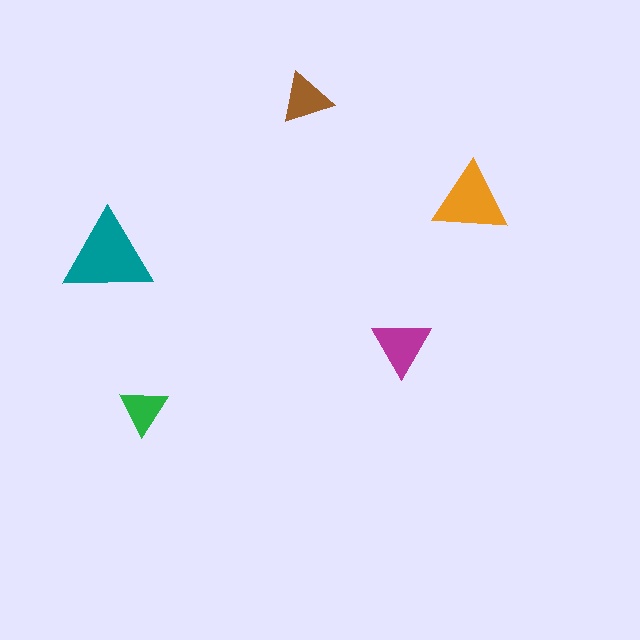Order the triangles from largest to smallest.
the teal one, the orange one, the magenta one, the brown one, the green one.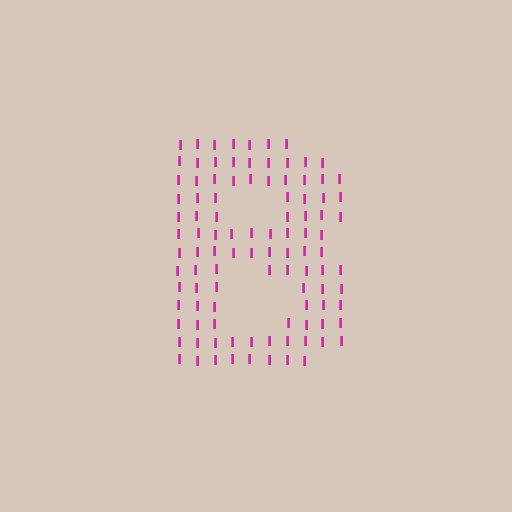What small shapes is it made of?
It is made of small letter I's.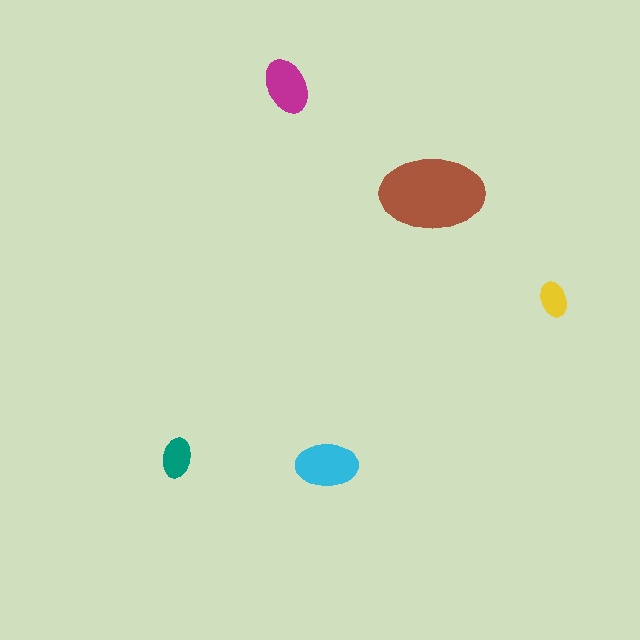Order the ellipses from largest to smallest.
the brown one, the cyan one, the magenta one, the teal one, the yellow one.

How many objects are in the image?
There are 5 objects in the image.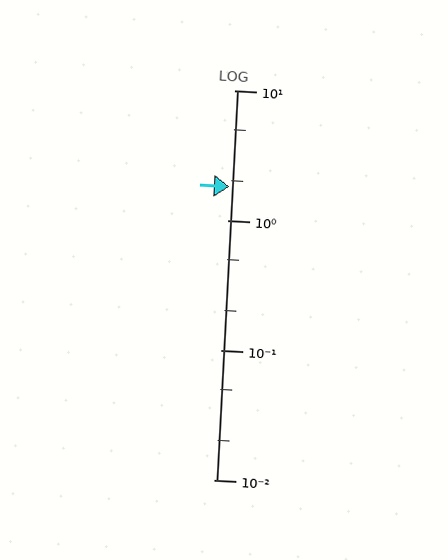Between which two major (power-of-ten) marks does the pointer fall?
The pointer is between 1 and 10.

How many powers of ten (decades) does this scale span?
The scale spans 3 decades, from 0.01 to 10.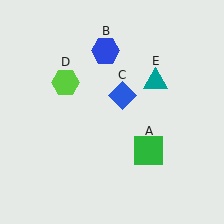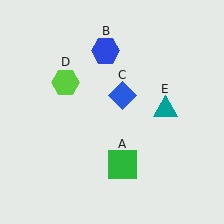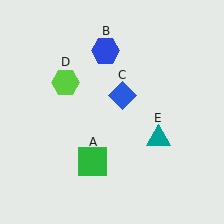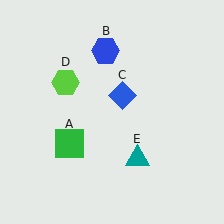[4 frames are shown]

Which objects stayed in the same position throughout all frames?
Blue hexagon (object B) and blue diamond (object C) and lime hexagon (object D) remained stationary.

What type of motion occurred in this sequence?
The green square (object A), teal triangle (object E) rotated clockwise around the center of the scene.